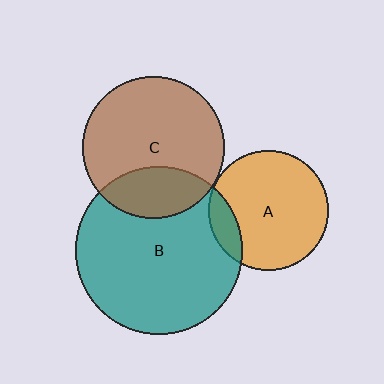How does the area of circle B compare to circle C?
Approximately 1.4 times.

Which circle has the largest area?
Circle B (teal).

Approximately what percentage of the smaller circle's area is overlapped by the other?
Approximately 25%.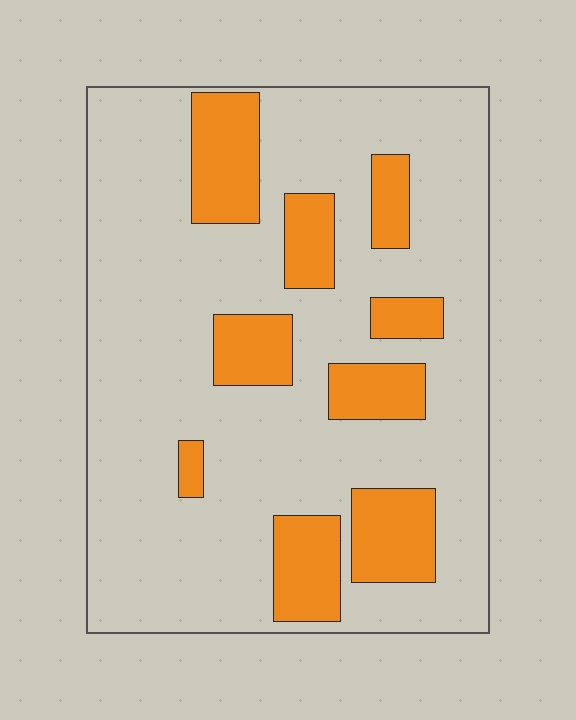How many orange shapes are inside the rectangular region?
9.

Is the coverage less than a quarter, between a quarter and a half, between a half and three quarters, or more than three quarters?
Less than a quarter.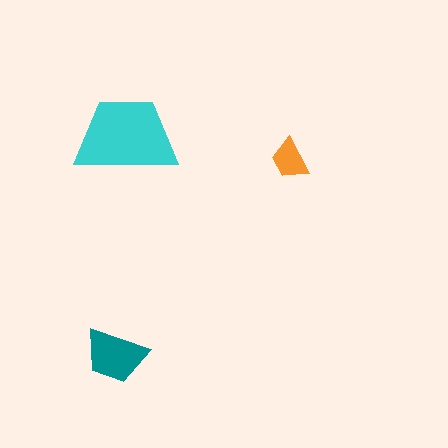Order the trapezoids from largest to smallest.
the cyan one, the teal one, the orange one.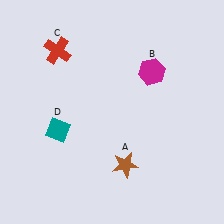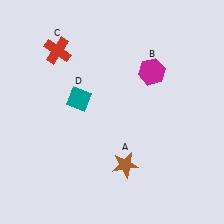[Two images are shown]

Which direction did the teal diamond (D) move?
The teal diamond (D) moved up.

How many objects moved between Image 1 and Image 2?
1 object moved between the two images.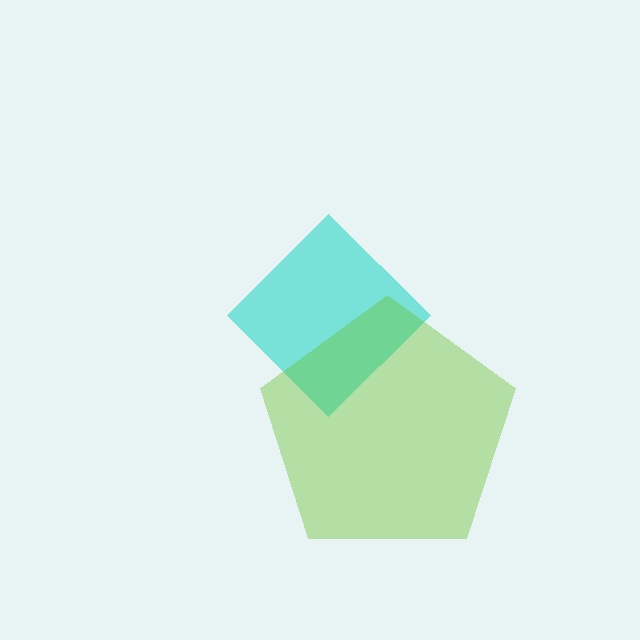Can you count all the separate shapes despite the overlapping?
Yes, there are 2 separate shapes.